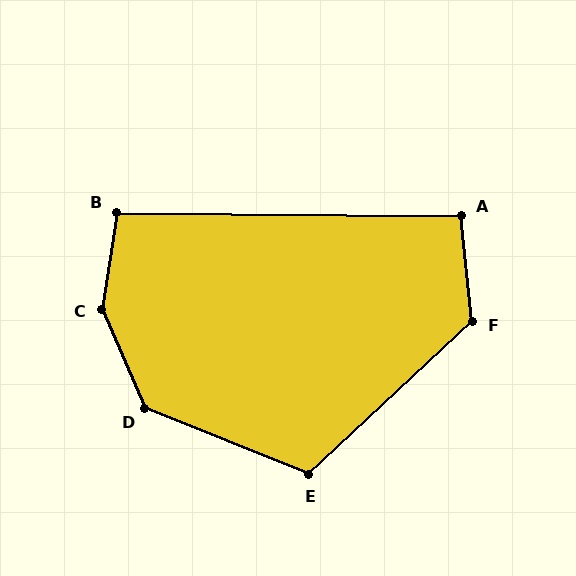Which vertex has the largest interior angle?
C, at approximately 148 degrees.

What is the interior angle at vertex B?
Approximately 98 degrees (obtuse).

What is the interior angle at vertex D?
Approximately 135 degrees (obtuse).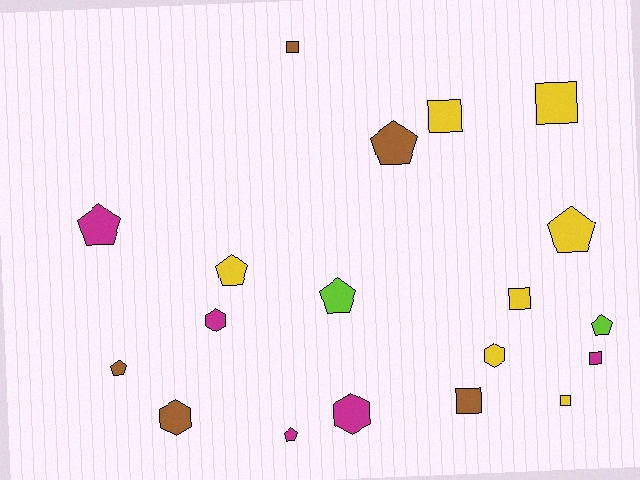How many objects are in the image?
There are 19 objects.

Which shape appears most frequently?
Pentagon, with 8 objects.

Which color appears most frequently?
Yellow, with 7 objects.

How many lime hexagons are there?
There are no lime hexagons.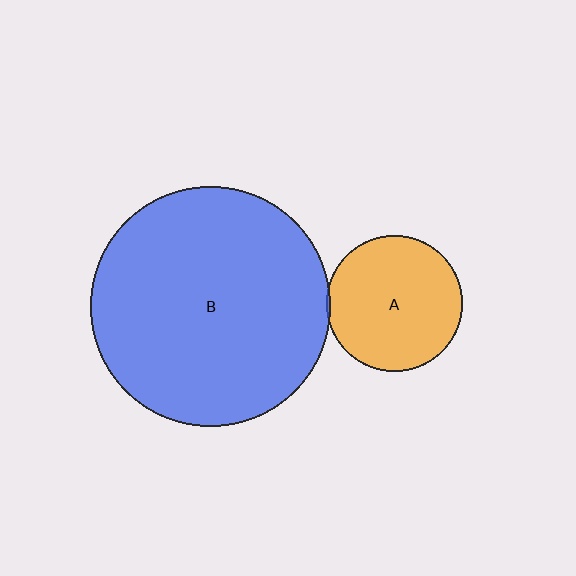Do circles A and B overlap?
Yes.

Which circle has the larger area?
Circle B (blue).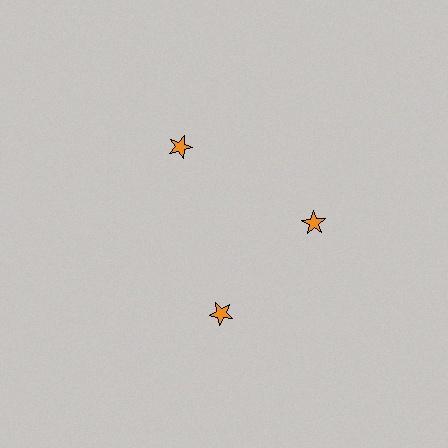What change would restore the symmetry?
The symmetry would be restored by rotating it back into even spacing with its neighbors so that all 3 stars sit at equal angles and equal distance from the center.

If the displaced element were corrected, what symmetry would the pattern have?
It would have 3-fold rotational symmetry — the pattern would map onto itself every 120 degrees.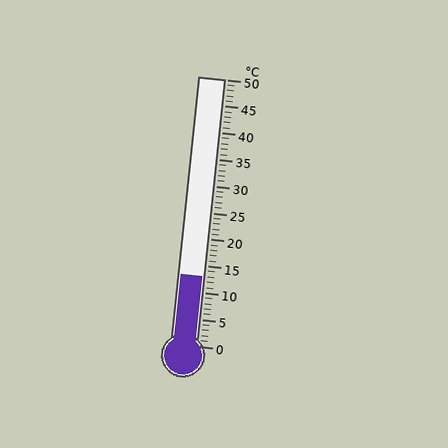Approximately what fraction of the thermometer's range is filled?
The thermometer is filled to approximately 25% of its range.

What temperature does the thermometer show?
The thermometer shows approximately 13°C.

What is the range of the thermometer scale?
The thermometer scale ranges from 0°C to 50°C.